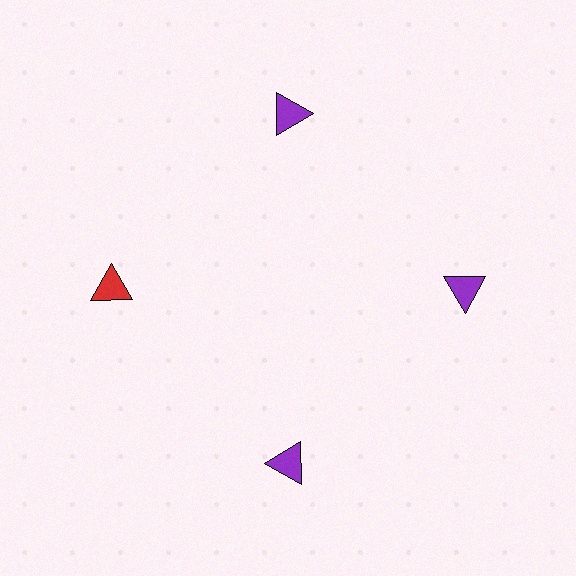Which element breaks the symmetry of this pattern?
The red triangle at roughly the 9 o'clock position breaks the symmetry. All other shapes are purple triangles.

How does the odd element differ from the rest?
It has a different color: red instead of purple.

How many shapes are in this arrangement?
There are 4 shapes arranged in a ring pattern.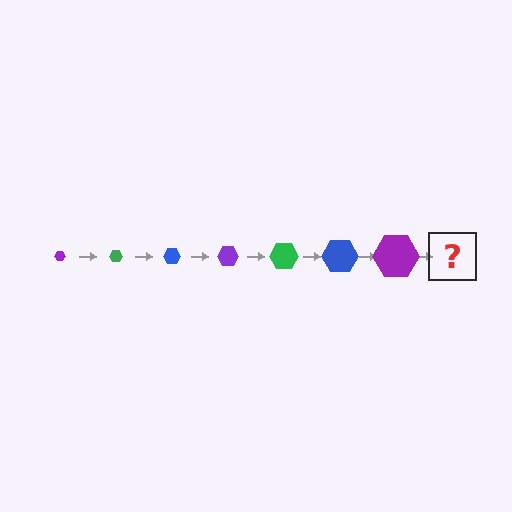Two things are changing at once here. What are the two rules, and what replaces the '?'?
The two rules are that the hexagon grows larger each step and the color cycles through purple, green, and blue. The '?' should be a green hexagon, larger than the previous one.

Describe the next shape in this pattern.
It should be a green hexagon, larger than the previous one.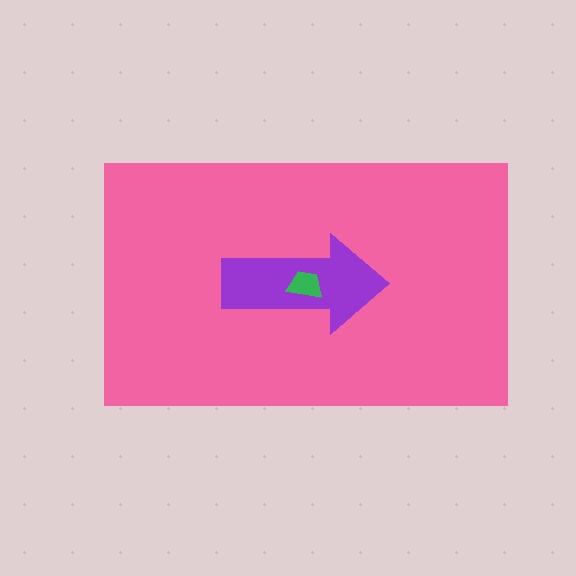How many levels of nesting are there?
3.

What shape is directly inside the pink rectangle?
The purple arrow.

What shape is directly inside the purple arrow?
The green trapezoid.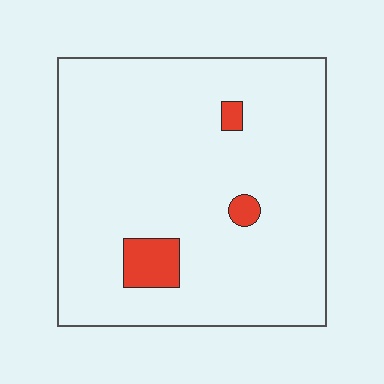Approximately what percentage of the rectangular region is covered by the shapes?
Approximately 5%.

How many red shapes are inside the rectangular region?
3.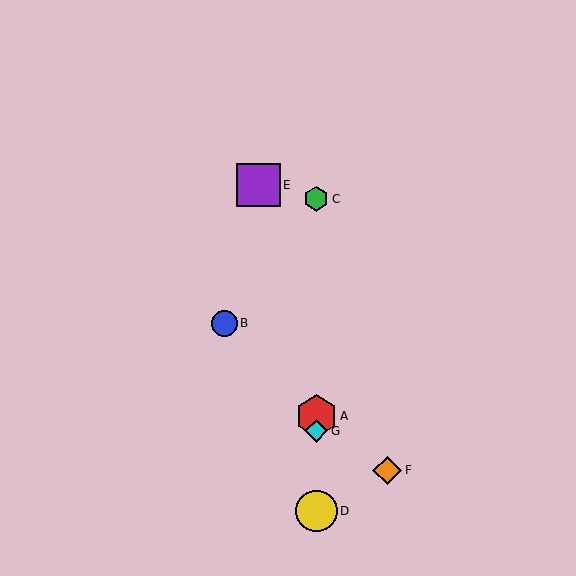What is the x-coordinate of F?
Object F is at x≈387.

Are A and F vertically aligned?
No, A is at x≈316 and F is at x≈387.